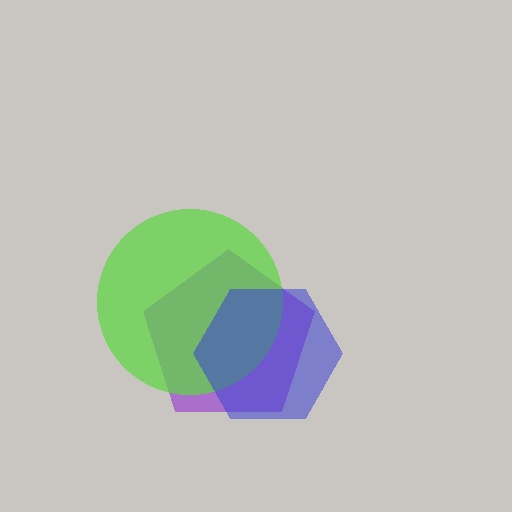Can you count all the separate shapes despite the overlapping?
Yes, there are 3 separate shapes.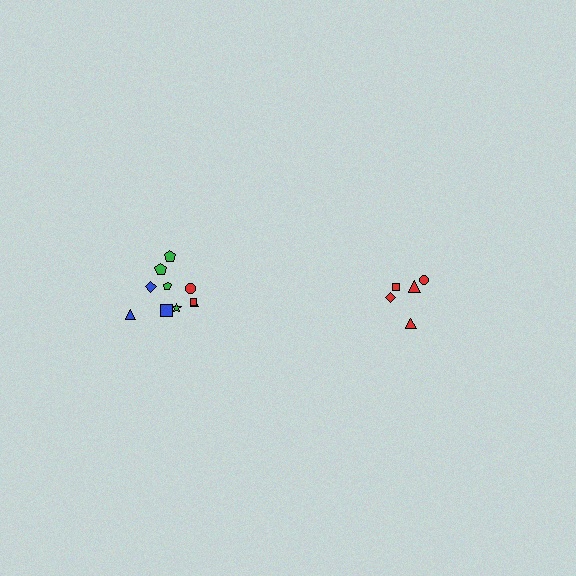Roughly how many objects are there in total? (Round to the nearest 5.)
Roughly 15 objects in total.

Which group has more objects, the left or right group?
The left group.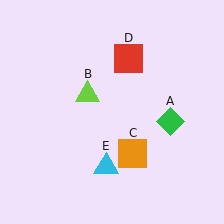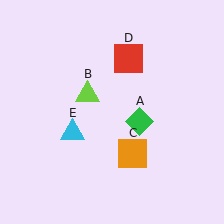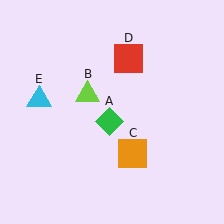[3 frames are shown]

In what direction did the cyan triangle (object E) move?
The cyan triangle (object E) moved up and to the left.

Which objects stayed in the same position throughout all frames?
Lime triangle (object B) and orange square (object C) and red square (object D) remained stationary.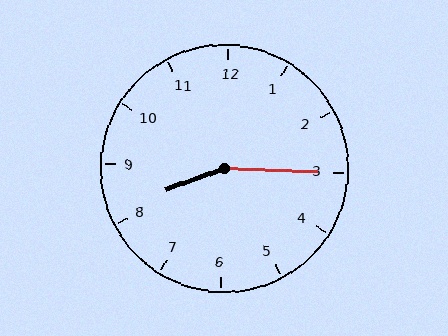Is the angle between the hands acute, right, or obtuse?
It is obtuse.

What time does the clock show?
8:15.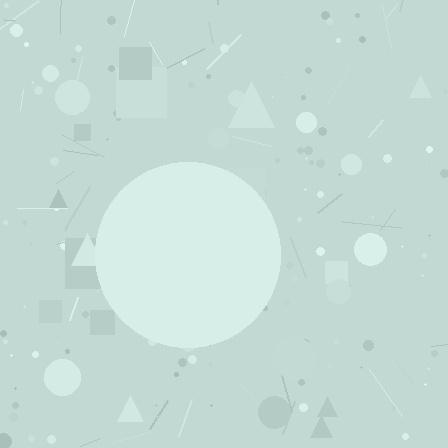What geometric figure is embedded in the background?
A circle is embedded in the background.